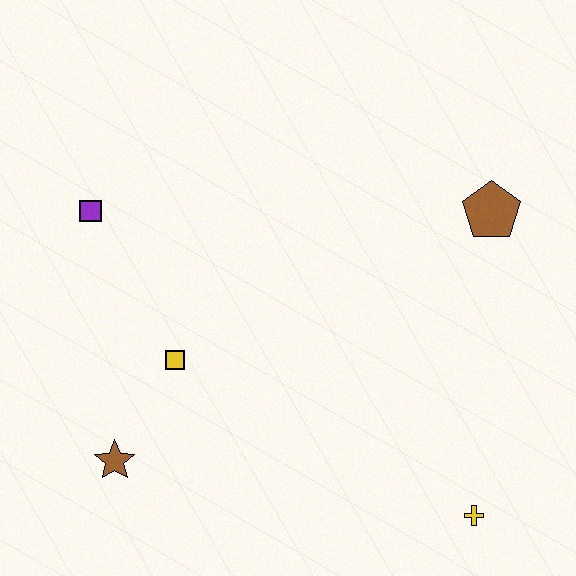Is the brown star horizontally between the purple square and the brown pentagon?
Yes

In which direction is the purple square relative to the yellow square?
The purple square is above the yellow square.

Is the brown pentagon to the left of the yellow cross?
No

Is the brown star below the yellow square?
Yes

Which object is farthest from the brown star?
The brown pentagon is farthest from the brown star.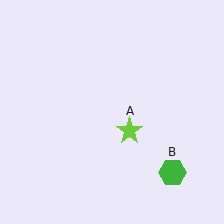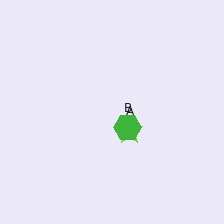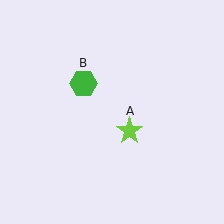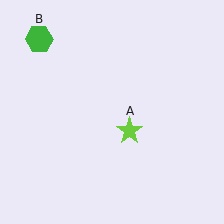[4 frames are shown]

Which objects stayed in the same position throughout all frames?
Lime star (object A) remained stationary.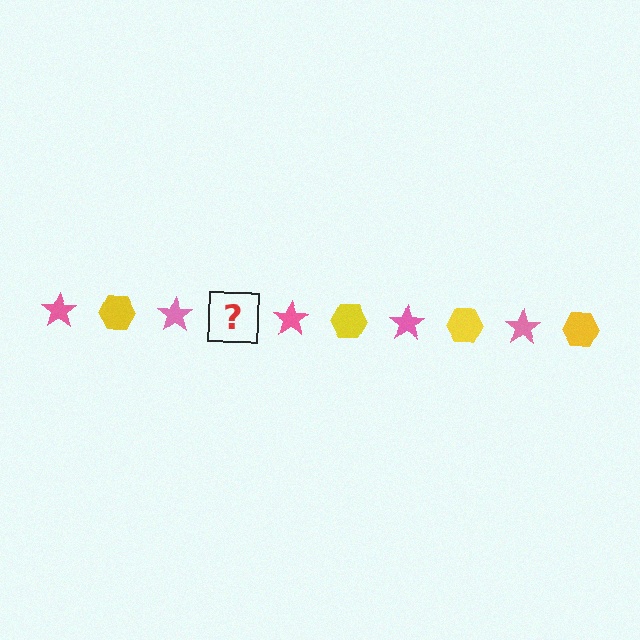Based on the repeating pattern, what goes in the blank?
The blank should be a yellow hexagon.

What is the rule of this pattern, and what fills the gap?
The rule is that the pattern alternates between pink star and yellow hexagon. The gap should be filled with a yellow hexagon.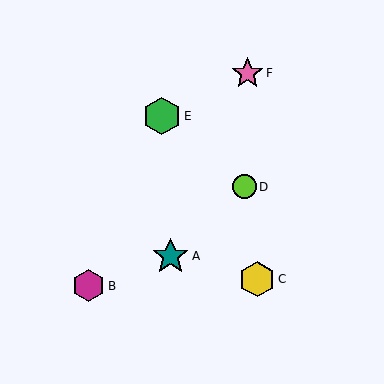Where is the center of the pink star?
The center of the pink star is at (247, 73).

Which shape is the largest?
The green hexagon (labeled E) is the largest.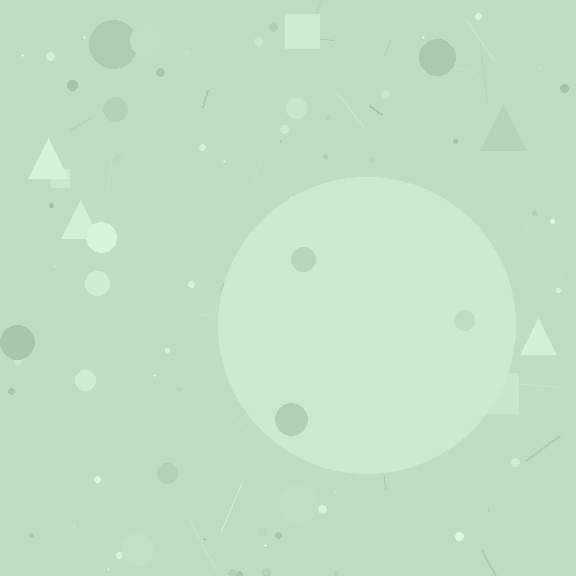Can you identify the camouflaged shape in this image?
The camouflaged shape is a circle.